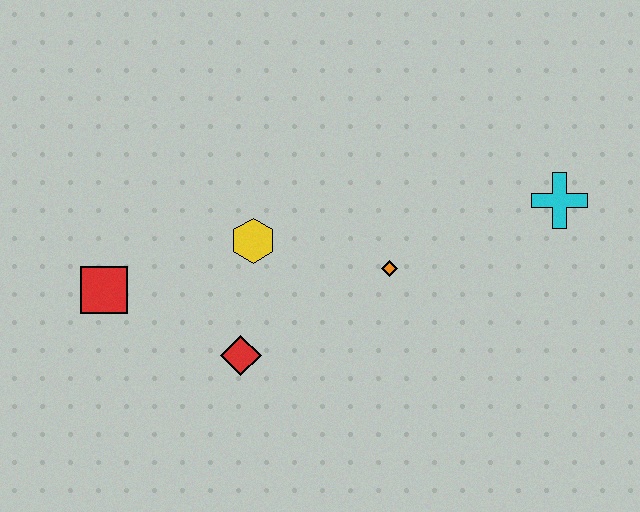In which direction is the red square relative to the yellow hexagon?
The red square is to the left of the yellow hexagon.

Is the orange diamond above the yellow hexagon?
No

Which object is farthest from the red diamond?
The cyan cross is farthest from the red diamond.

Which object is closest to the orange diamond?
The yellow hexagon is closest to the orange diamond.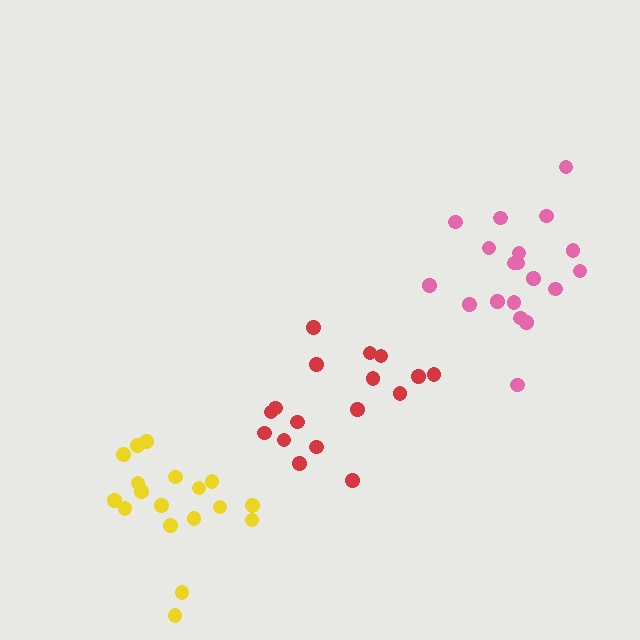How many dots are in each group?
Group 1: 18 dots, Group 2: 17 dots, Group 3: 19 dots (54 total).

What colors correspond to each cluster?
The clusters are colored: yellow, red, pink.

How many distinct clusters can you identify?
There are 3 distinct clusters.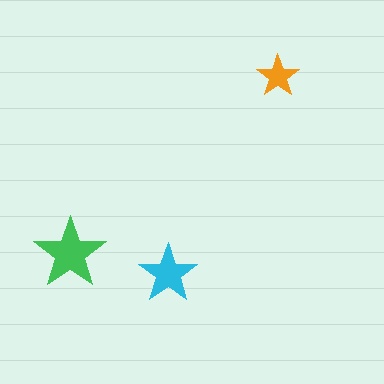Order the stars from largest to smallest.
the green one, the cyan one, the orange one.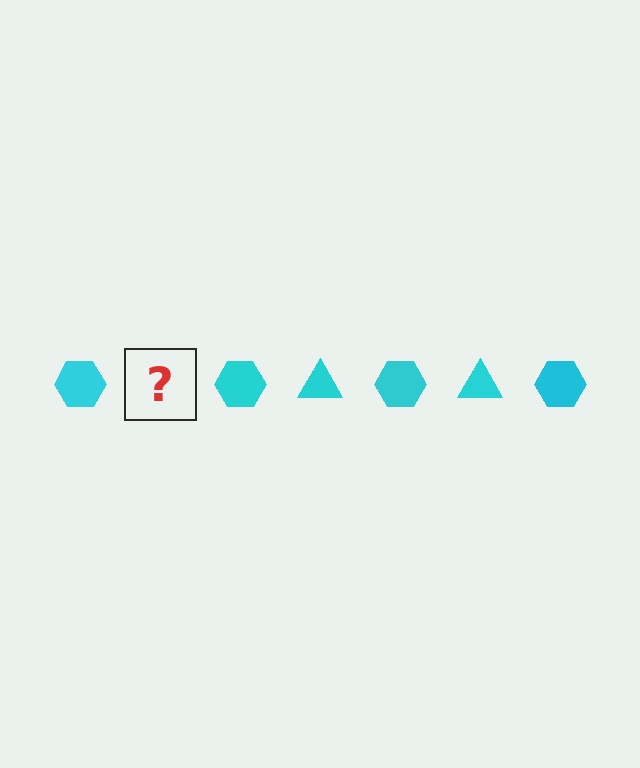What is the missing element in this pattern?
The missing element is a cyan triangle.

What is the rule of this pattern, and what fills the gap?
The rule is that the pattern cycles through hexagon, triangle shapes in cyan. The gap should be filled with a cyan triangle.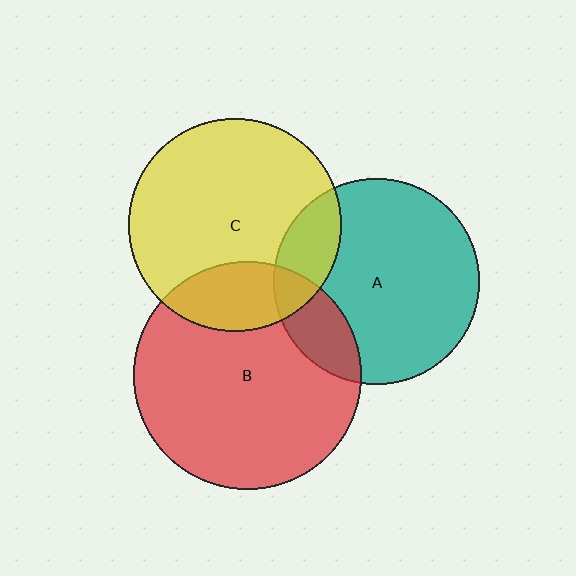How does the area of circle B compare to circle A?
Approximately 1.2 times.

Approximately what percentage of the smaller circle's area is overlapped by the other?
Approximately 15%.